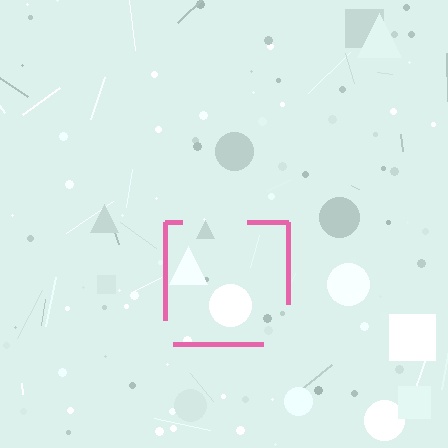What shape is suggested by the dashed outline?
The dashed outline suggests a square.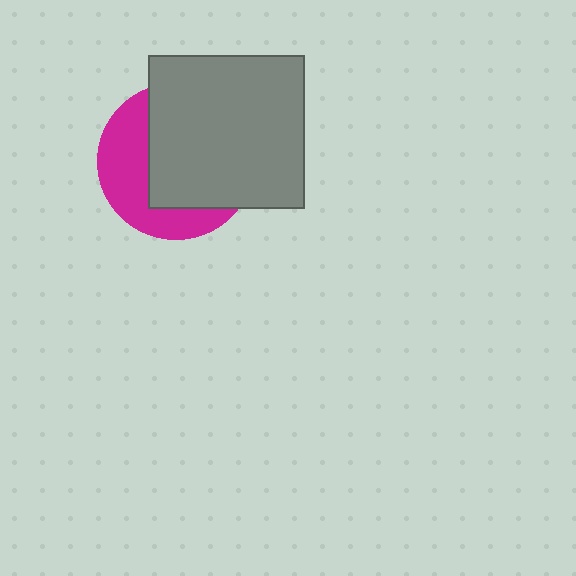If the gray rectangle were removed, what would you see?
You would see the complete magenta circle.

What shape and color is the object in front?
The object in front is a gray rectangle.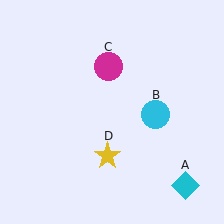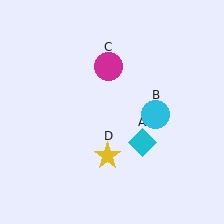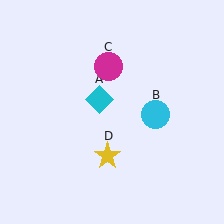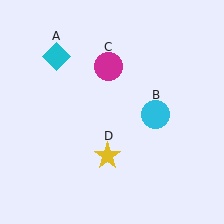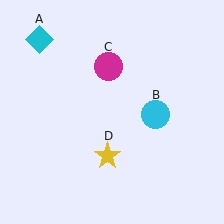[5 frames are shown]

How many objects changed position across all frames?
1 object changed position: cyan diamond (object A).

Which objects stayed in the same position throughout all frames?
Cyan circle (object B) and magenta circle (object C) and yellow star (object D) remained stationary.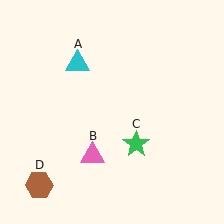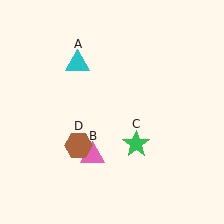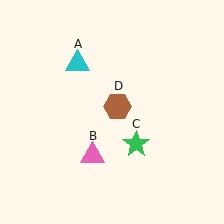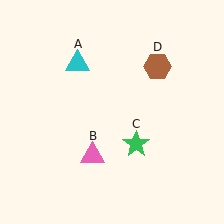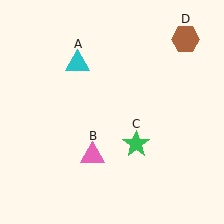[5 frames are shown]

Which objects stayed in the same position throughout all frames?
Cyan triangle (object A) and pink triangle (object B) and green star (object C) remained stationary.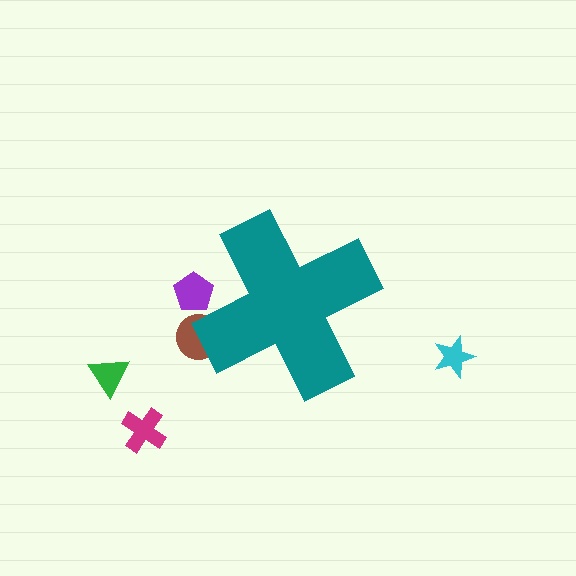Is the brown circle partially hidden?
Yes, the brown circle is partially hidden behind the teal cross.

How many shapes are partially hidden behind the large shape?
2 shapes are partially hidden.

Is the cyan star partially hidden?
No, the cyan star is fully visible.